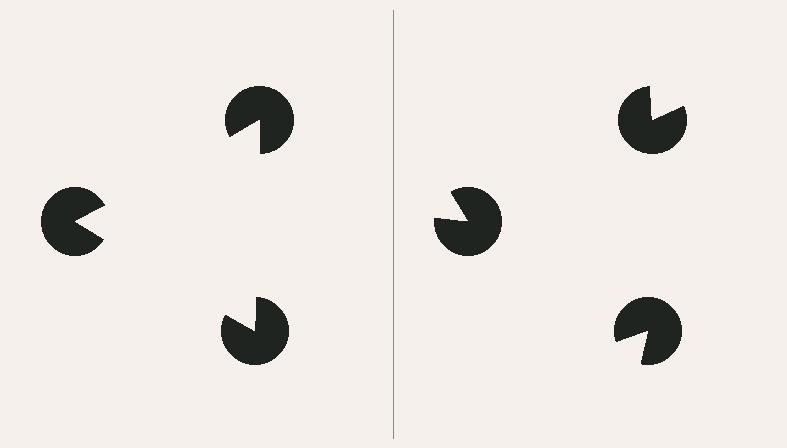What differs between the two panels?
The pac-man discs are positioned identically on both sides; only the wedge orientations differ. On the left they align to a triangle; on the right they are misaligned.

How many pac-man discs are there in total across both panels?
6 — 3 on each side.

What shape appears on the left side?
An illusory triangle.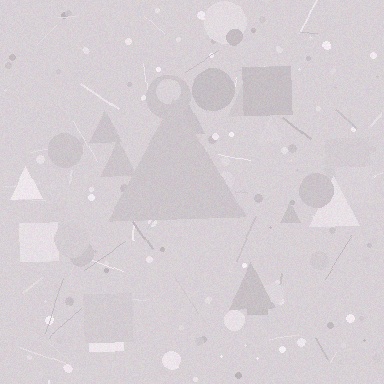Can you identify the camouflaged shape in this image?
The camouflaged shape is a triangle.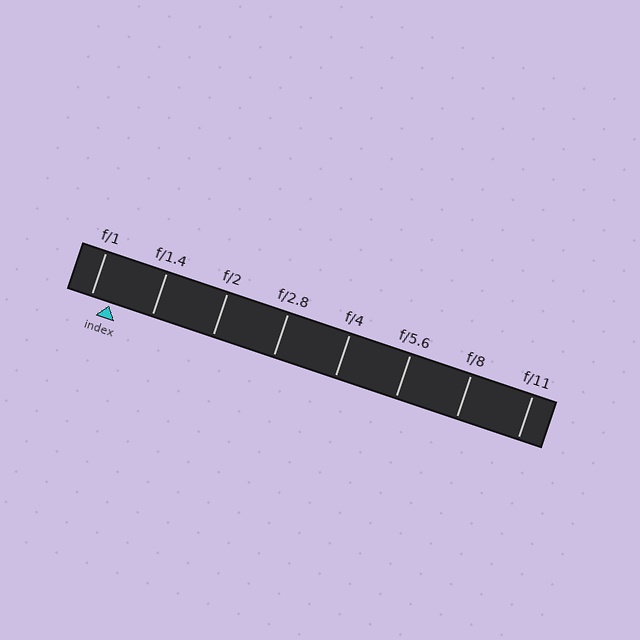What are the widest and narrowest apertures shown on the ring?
The widest aperture shown is f/1 and the narrowest is f/11.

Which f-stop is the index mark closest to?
The index mark is closest to f/1.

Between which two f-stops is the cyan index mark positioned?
The index mark is between f/1 and f/1.4.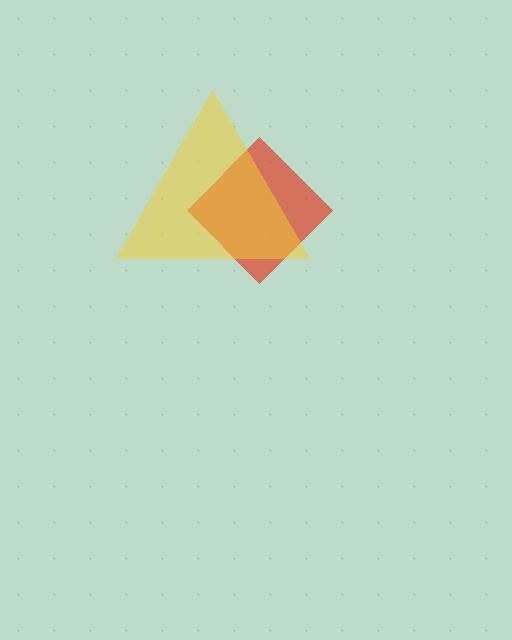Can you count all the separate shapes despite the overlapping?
Yes, there are 2 separate shapes.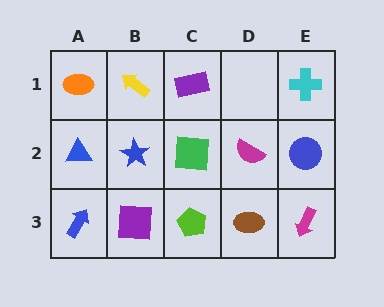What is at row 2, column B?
A blue star.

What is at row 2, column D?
A magenta semicircle.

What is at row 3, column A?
A blue arrow.